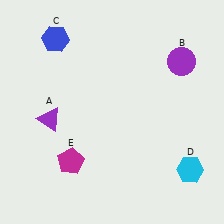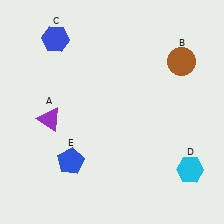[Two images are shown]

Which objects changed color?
B changed from purple to brown. E changed from magenta to blue.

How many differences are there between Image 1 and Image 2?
There are 2 differences between the two images.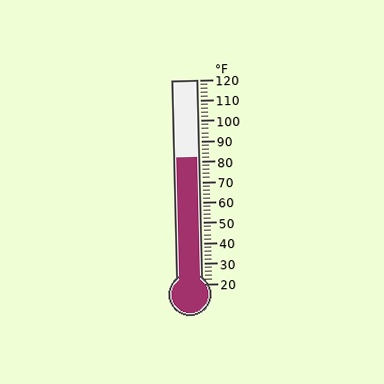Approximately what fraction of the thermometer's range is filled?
The thermometer is filled to approximately 60% of its range.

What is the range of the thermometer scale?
The thermometer scale ranges from 20°F to 120°F.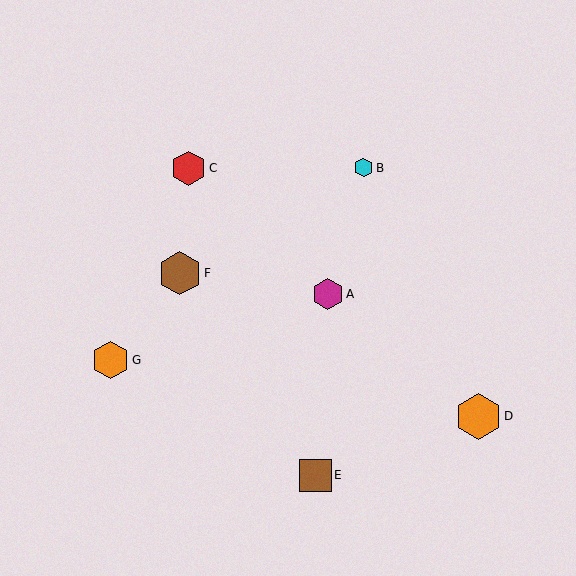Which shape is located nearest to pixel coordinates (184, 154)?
The red hexagon (labeled C) at (189, 168) is nearest to that location.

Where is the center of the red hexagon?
The center of the red hexagon is at (189, 168).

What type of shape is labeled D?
Shape D is an orange hexagon.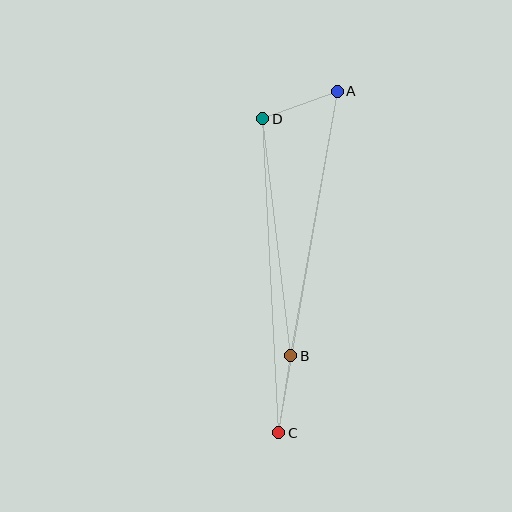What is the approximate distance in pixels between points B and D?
The distance between B and D is approximately 238 pixels.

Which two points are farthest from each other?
Points A and C are farthest from each other.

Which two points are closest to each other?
Points B and C are closest to each other.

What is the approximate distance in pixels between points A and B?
The distance between A and B is approximately 268 pixels.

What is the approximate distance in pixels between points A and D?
The distance between A and D is approximately 80 pixels.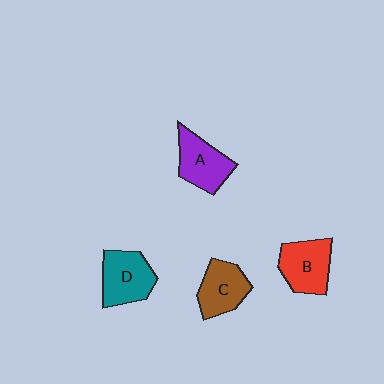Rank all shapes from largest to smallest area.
From largest to smallest: D (teal), B (red), A (purple), C (brown).